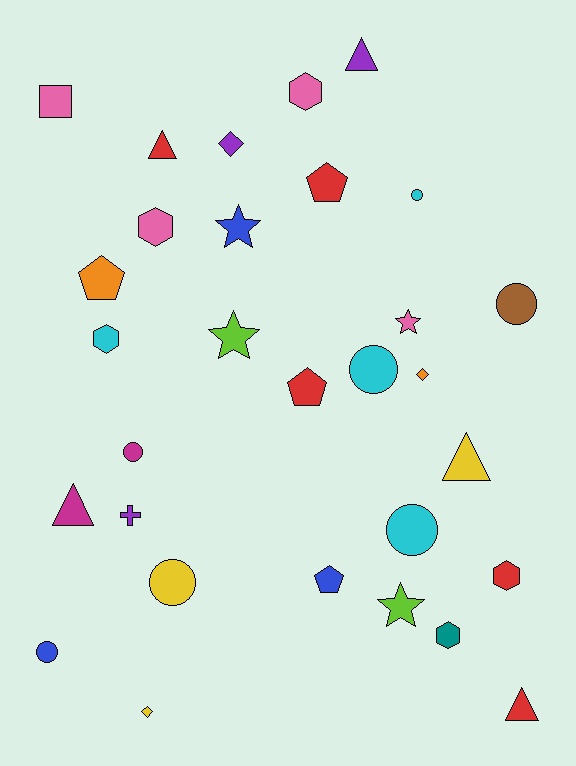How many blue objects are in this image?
There are 3 blue objects.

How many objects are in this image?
There are 30 objects.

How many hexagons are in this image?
There are 5 hexagons.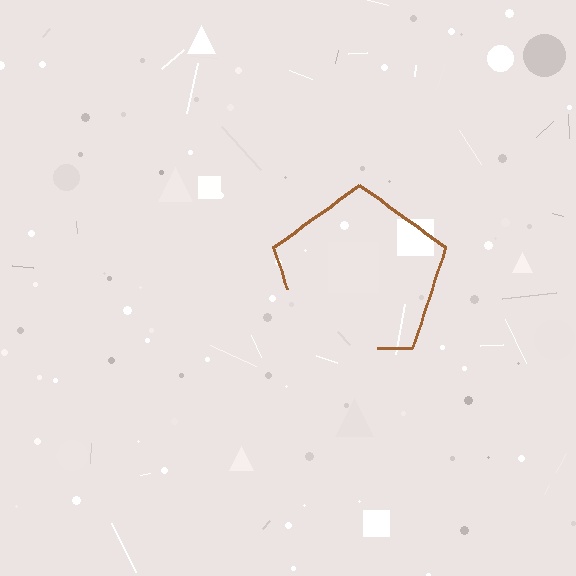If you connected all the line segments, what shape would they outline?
They would outline a pentagon.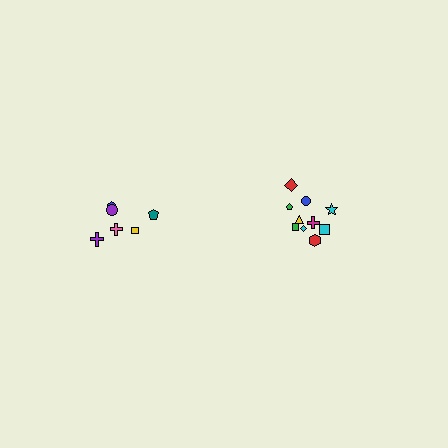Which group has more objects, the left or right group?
The right group.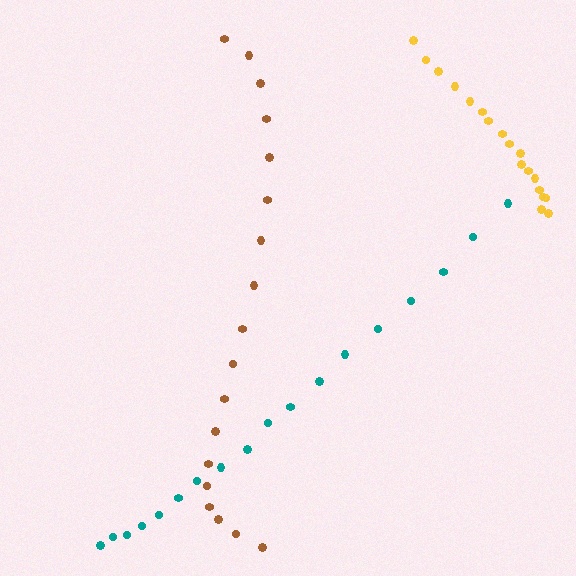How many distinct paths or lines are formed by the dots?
There are 3 distinct paths.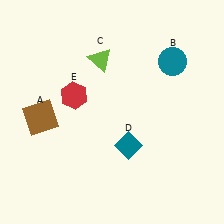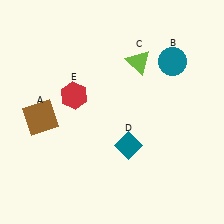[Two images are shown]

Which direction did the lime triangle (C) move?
The lime triangle (C) moved right.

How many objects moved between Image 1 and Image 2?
1 object moved between the two images.